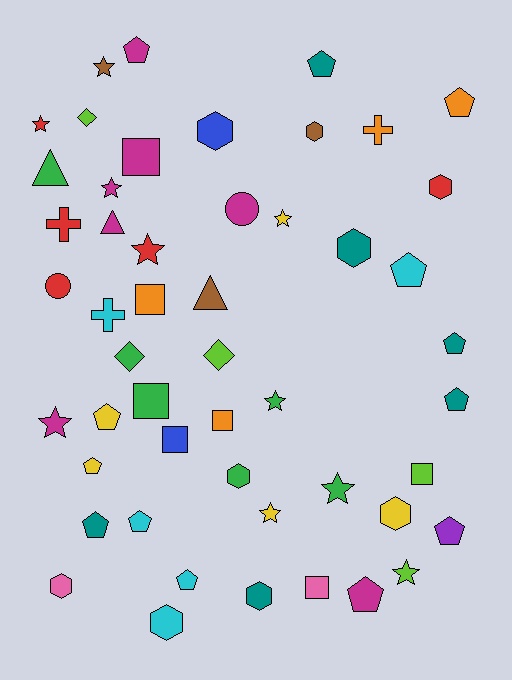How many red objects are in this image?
There are 5 red objects.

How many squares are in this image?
There are 7 squares.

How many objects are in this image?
There are 50 objects.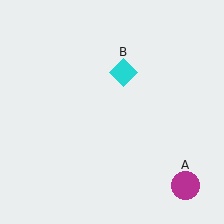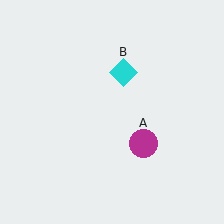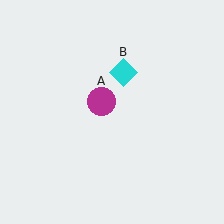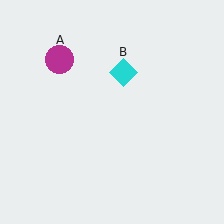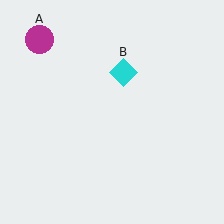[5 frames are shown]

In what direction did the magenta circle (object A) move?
The magenta circle (object A) moved up and to the left.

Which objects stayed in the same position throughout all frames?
Cyan diamond (object B) remained stationary.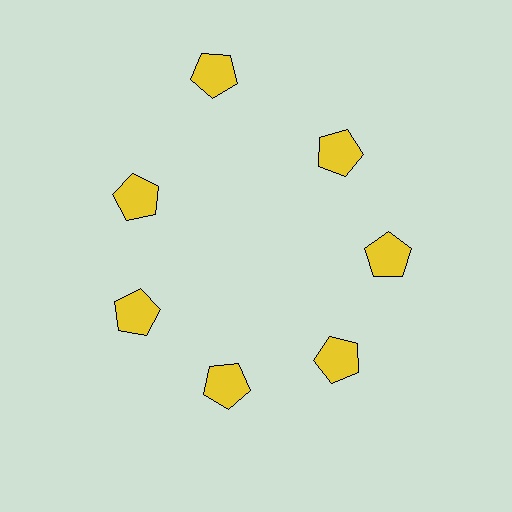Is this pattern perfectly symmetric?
No. The 7 yellow pentagons are arranged in a ring, but one element near the 12 o'clock position is pushed outward from the center, breaking the 7-fold rotational symmetry.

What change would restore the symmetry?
The symmetry would be restored by moving it inward, back onto the ring so that all 7 pentagons sit at equal angles and equal distance from the center.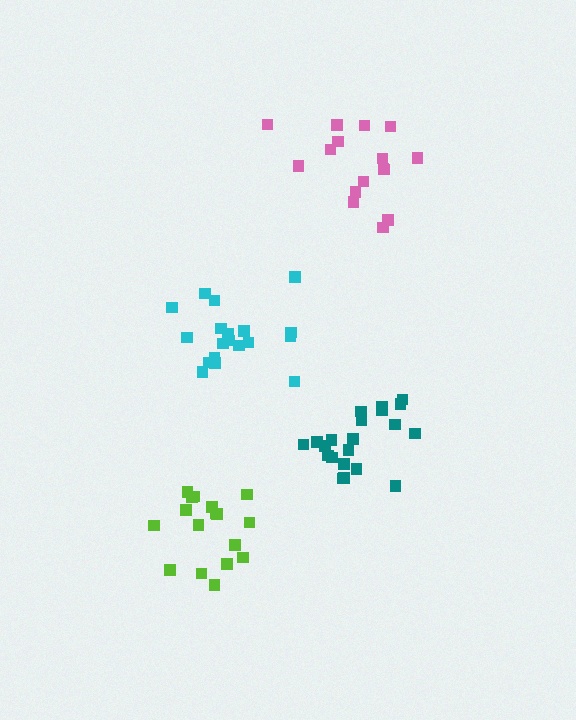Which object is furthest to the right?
The teal cluster is rightmost.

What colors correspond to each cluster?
The clusters are colored: lime, cyan, pink, teal.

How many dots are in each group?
Group 1: 17 dots, Group 2: 19 dots, Group 3: 16 dots, Group 4: 21 dots (73 total).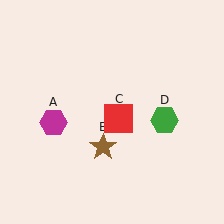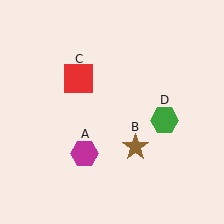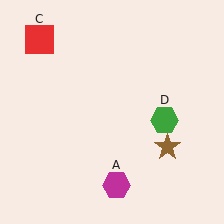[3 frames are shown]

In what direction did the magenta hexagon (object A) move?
The magenta hexagon (object A) moved down and to the right.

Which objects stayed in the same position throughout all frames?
Green hexagon (object D) remained stationary.